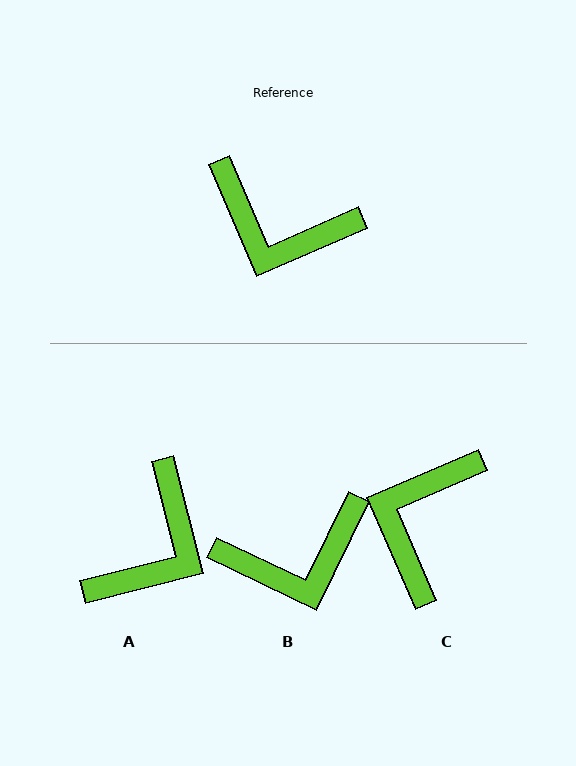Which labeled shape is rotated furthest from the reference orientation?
C, about 90 degrees away.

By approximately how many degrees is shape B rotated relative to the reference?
Approximately 41 degrees counter-clockwise.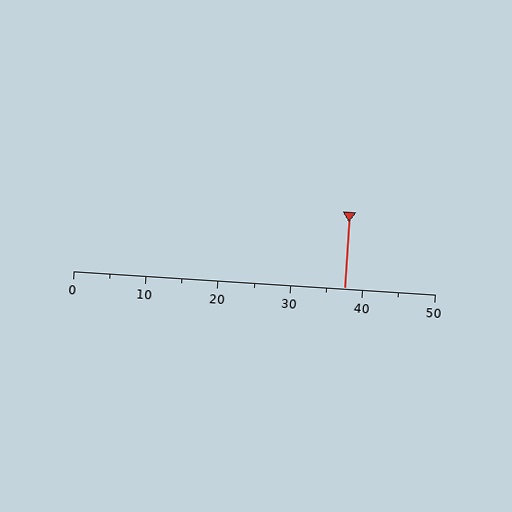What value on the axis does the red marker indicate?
The marker indicates approximately 37.5.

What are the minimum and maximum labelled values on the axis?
The axis runs from 0 to 50.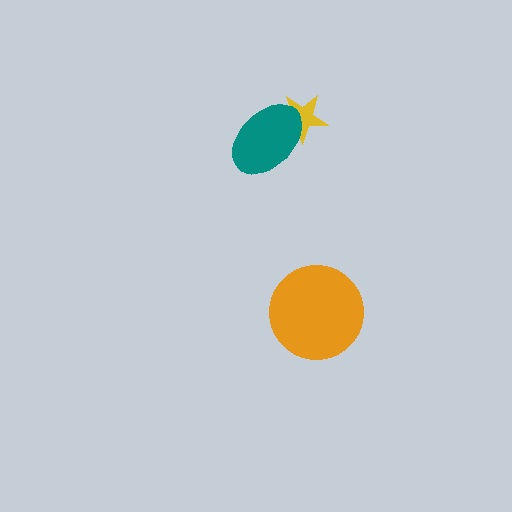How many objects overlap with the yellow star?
1 object overlaps with the yellow star.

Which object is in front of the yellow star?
The teal ellipse is in front of the yellow star.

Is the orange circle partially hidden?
No, no other shape covers it.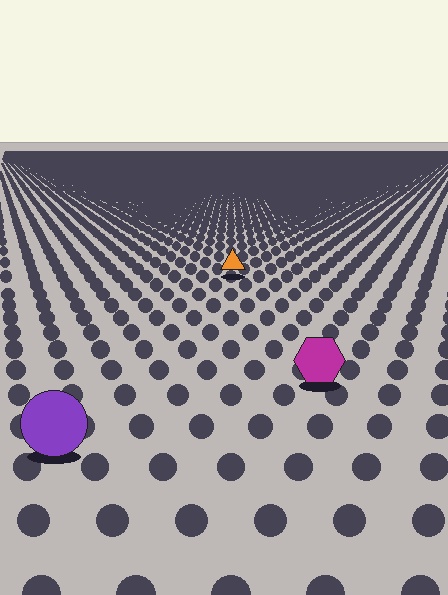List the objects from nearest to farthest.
From nearest to farthest: the purple circle, the magenta hexagon, the orange triangle.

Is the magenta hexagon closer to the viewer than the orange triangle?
Yes. The magenta hexagon is closer — you can tell from the texture gradient: the ground texture is coarser near it.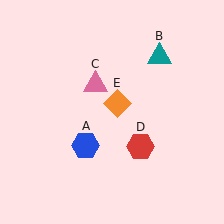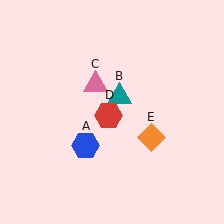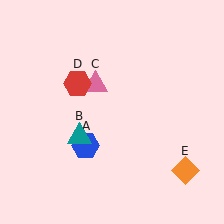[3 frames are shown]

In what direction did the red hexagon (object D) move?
The red hexagon (object D) moved up and to the left.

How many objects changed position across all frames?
3 objects changed position: teal triangle (object B), red hexagon (object D), orange diamond (object E).